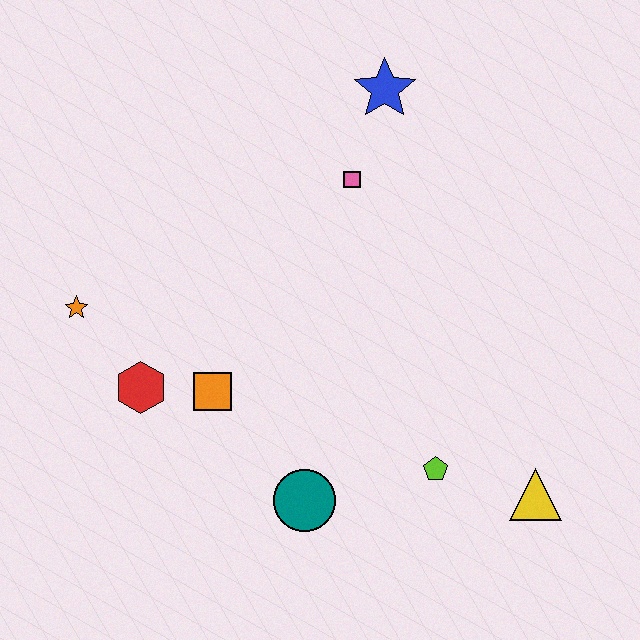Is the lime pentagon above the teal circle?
Yes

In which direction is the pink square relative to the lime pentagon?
The pink square is above the lime pentagon.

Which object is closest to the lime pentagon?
The yellow triangle is closest to the lime pentagon.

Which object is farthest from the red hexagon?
The yellow triangle is farthest from the red hexagon.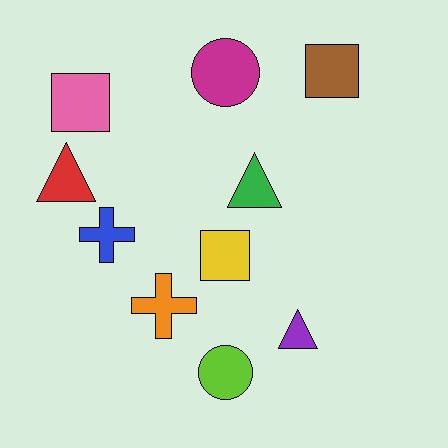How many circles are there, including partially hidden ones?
There are 2 circles.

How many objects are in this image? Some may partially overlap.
There are 10 objects.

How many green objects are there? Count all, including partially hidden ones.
There is 1 green object.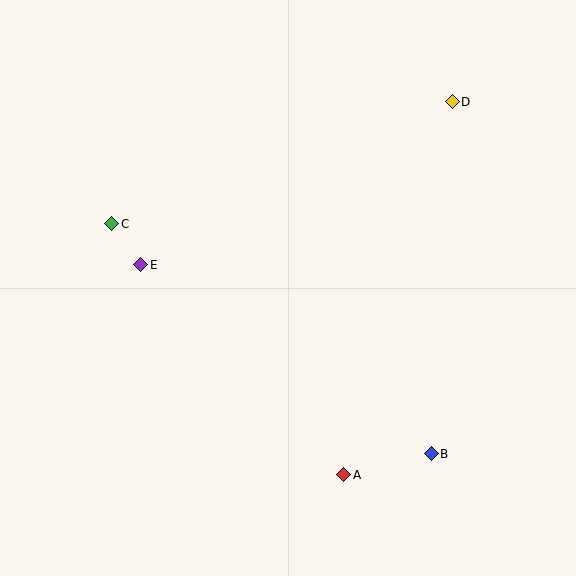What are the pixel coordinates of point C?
Point C is at (112, 224).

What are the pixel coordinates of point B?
Point B is at (431, 454).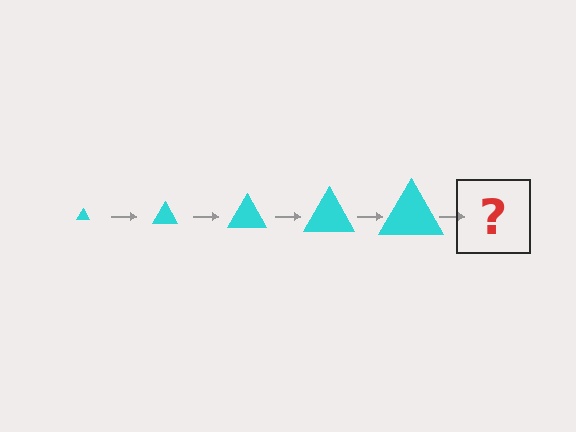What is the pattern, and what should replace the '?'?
The pattern is that the triangle gets progressively larger each step. The '?' should be a cyan triangle, larger than the previous one.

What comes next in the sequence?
The next element should be a cyan triangle, larger than the previous one.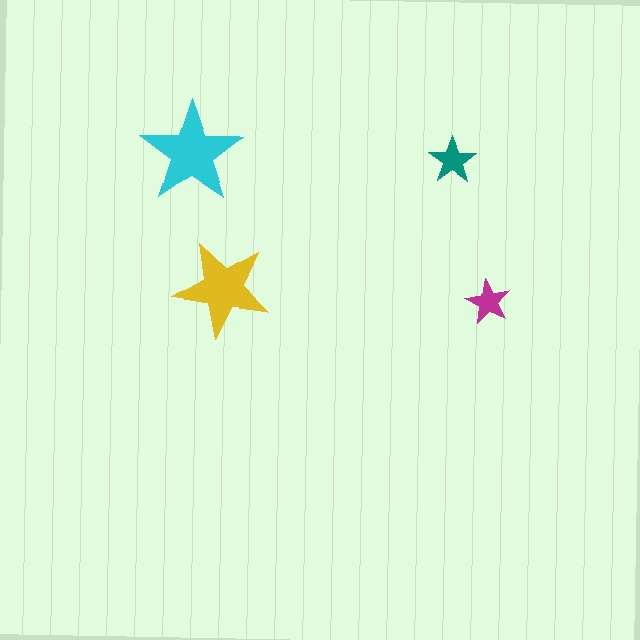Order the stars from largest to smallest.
the cyan one, the yellow one, the teal one, the magenta one.